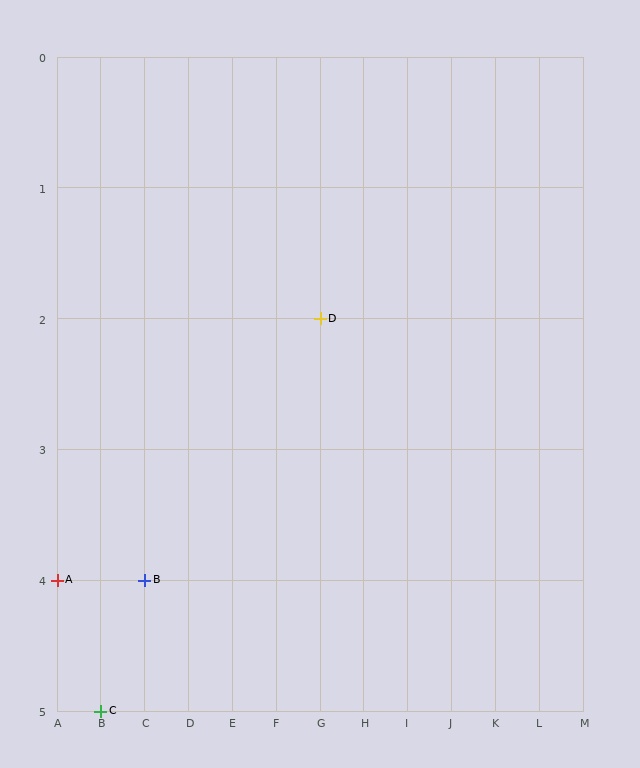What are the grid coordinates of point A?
Point A is at grid coordinates (A, 4).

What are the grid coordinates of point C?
Point C is at grid coordinates (B, 5).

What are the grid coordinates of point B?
Point B is at grid coordinates (C, 4).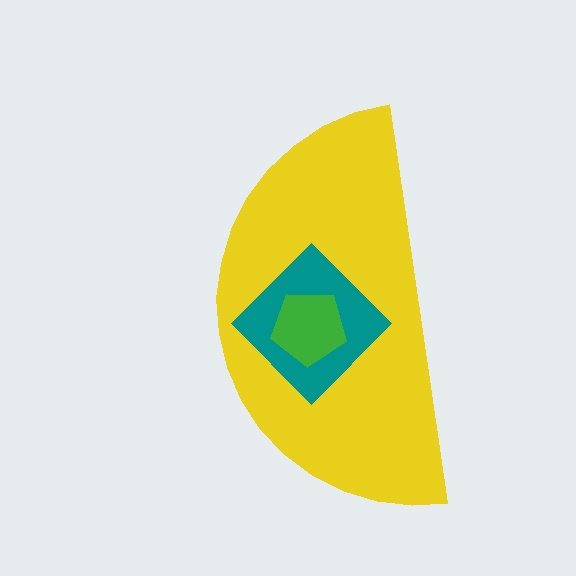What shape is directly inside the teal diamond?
The green pentagon.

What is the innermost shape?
The green pentagon.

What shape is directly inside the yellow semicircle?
The teal diamond.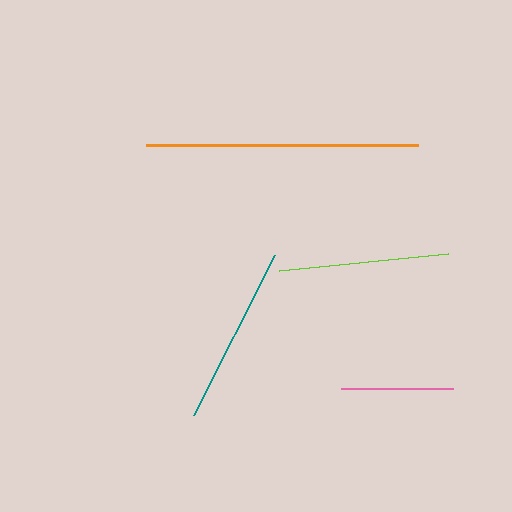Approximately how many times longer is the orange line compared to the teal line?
The orange line is approximately 1.5 times the length of the teal line.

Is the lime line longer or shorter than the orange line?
The orange line is longer than the lime line.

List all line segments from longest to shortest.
From longest to shortest: orange, teal, lime, pink.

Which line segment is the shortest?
The pink line is the shortest at approximately 112 pixels.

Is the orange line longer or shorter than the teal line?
The orange line is longer than the teal line.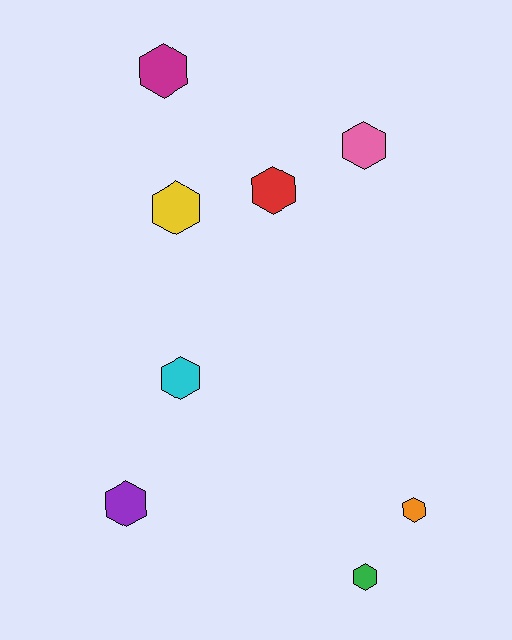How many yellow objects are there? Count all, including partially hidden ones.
There is 1 yellow object.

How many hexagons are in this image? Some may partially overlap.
There are 8 hexagons.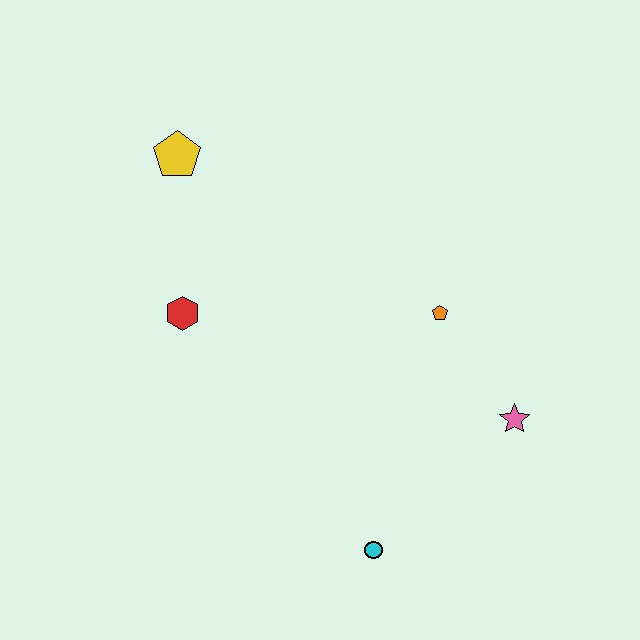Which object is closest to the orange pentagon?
The pink star is closest to the orange pentagon.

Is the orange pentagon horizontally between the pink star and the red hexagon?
Yes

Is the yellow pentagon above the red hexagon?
Yes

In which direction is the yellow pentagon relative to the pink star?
The yellow pentagon is to the left of the pink star.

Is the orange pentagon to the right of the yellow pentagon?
Yes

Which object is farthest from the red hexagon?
The pink star is farthest from the red hexagon.